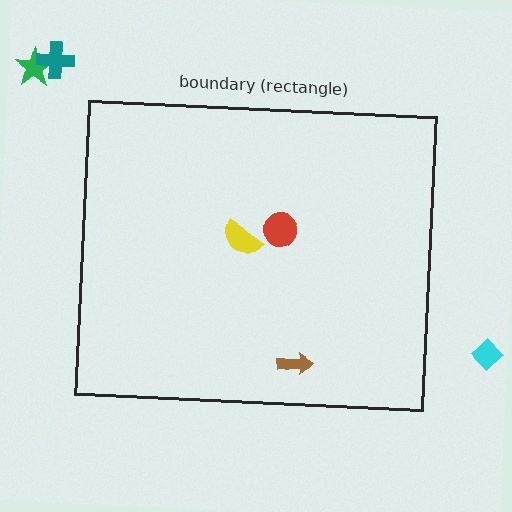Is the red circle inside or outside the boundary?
Inside.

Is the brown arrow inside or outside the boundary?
Inside.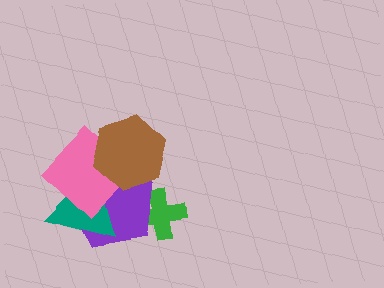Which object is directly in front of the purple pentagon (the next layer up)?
The teal triangle is directly in front of the purple pentagon.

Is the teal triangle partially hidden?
Yes, it is partially covered by another shape.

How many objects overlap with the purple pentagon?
4 objects overlap with the purple pentagon.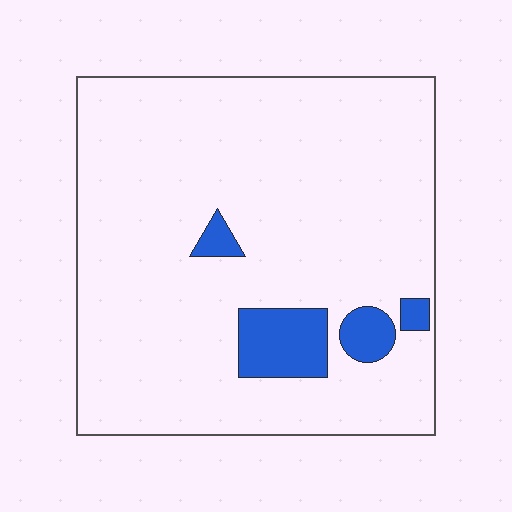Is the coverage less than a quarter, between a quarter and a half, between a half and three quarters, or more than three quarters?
Less than a quarter.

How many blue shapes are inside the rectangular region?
4.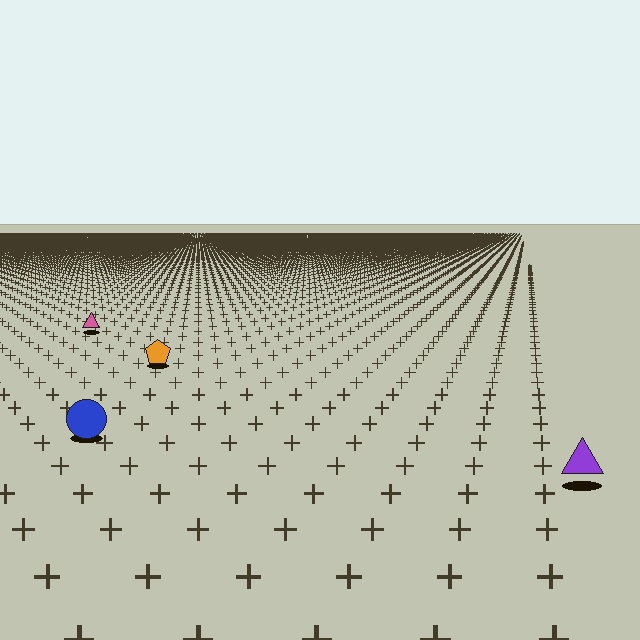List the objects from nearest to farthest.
From nearest to farthest: the purple triangle, the blue circle, the orange pentagon, the pink triangle.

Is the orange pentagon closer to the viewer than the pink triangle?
Yes. The orange pentagon is closer — you can tell from the texture gradient: the ground texture is coarser near it.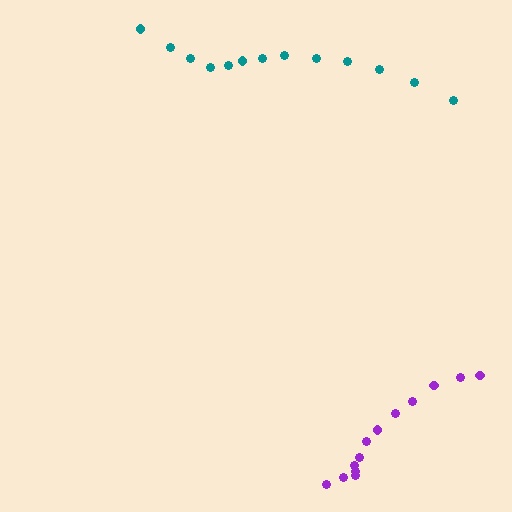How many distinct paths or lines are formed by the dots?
There are 2 distinct paths.